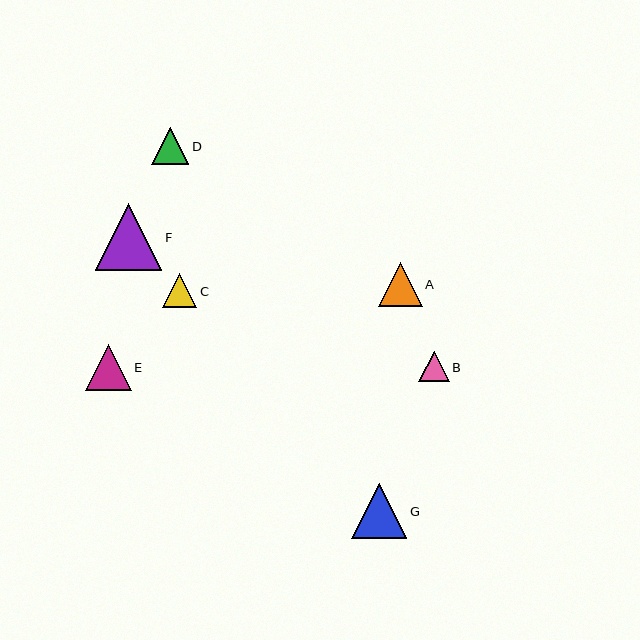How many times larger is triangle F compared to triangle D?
Triangle F is approximately 1.8 times the size of triangle D.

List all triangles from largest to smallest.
From largest to smallest: F, G, E, A, D, C, B.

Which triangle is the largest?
Triangle F is the largest with a size of approximately 67 pixels.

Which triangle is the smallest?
Triangle B is the smallest with a size of approximately 30 pixels.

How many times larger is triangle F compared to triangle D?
Triangle F is approximately 1.8 times the size of triangle D.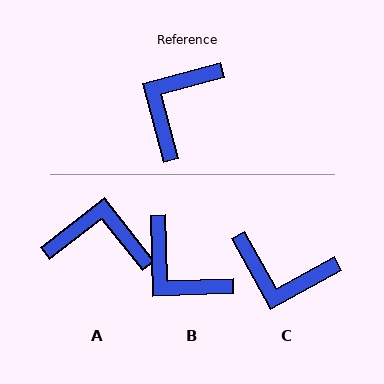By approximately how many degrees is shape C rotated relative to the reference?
Approximately 104 degrees counter-clockwise.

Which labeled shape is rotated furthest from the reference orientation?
C, about 104 degrees away.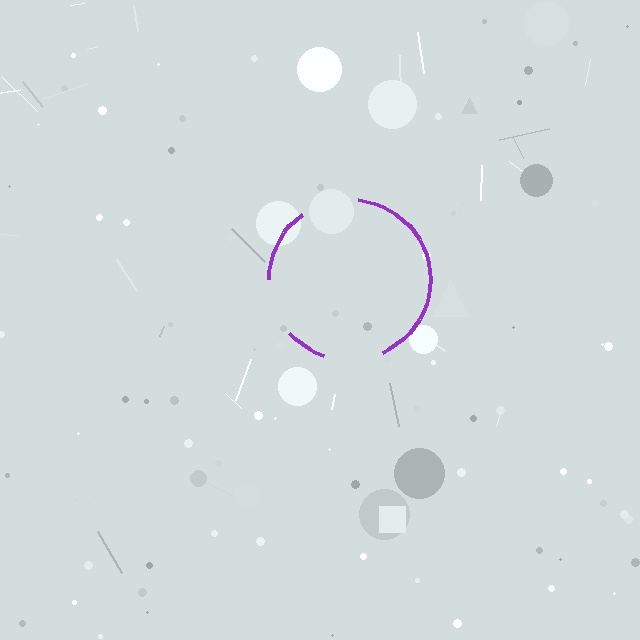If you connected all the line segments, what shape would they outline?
They would outline a circle.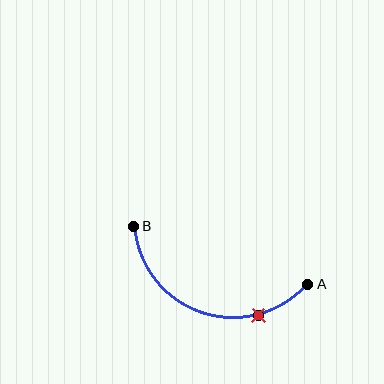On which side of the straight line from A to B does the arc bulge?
The arc bulges below the straight line connecting A and B.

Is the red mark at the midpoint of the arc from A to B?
No. The red mark lies on the arc but is closer to endpoint A. The arc midpoint would be at the point on the curve equidistant along the arc from both A and B.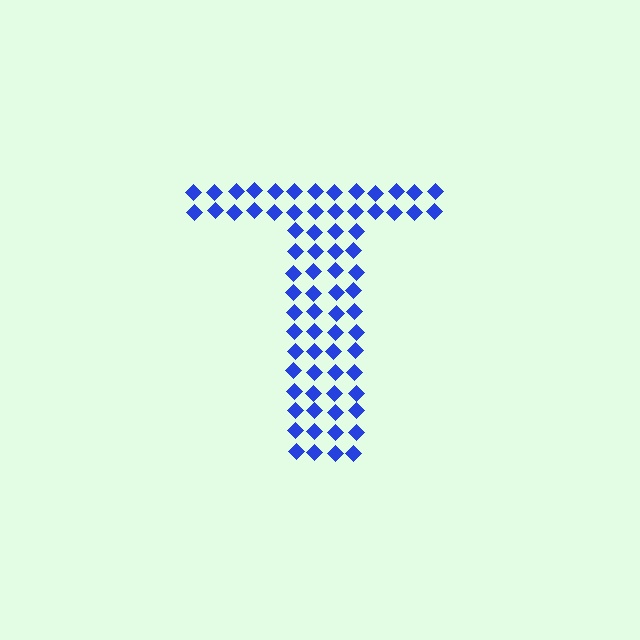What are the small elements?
The small elements are diamonds.